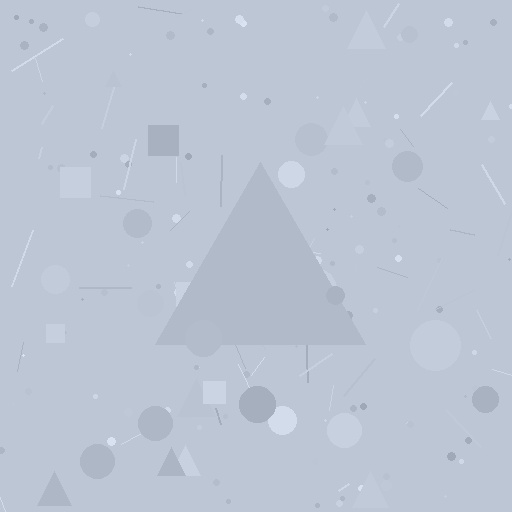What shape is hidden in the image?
A triangle is hidden in the image.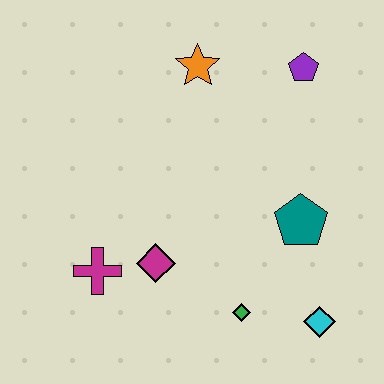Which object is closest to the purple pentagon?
The orange star is closest to the purple pentagon.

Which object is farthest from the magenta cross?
The purple pentagon is farthest from the magenta cross.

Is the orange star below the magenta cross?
No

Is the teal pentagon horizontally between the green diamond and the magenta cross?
No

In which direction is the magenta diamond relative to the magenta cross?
The magenta diamond is to the right of the magenta cross.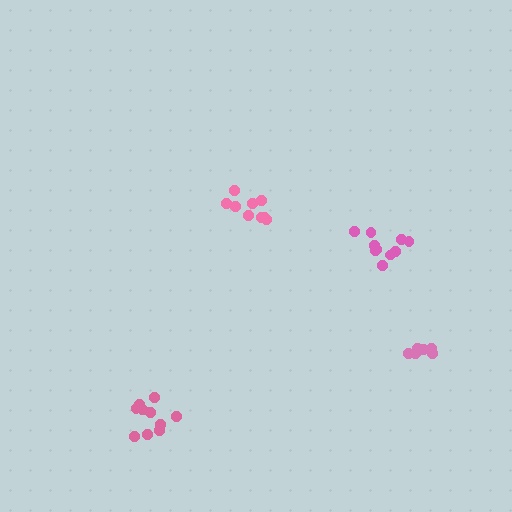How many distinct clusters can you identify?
There are 4 distinct clusters.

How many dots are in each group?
Group 1: 9 dots, Group 2: 6 dots, Group 3: 10 dots, Group 4: 10 dots (35 total).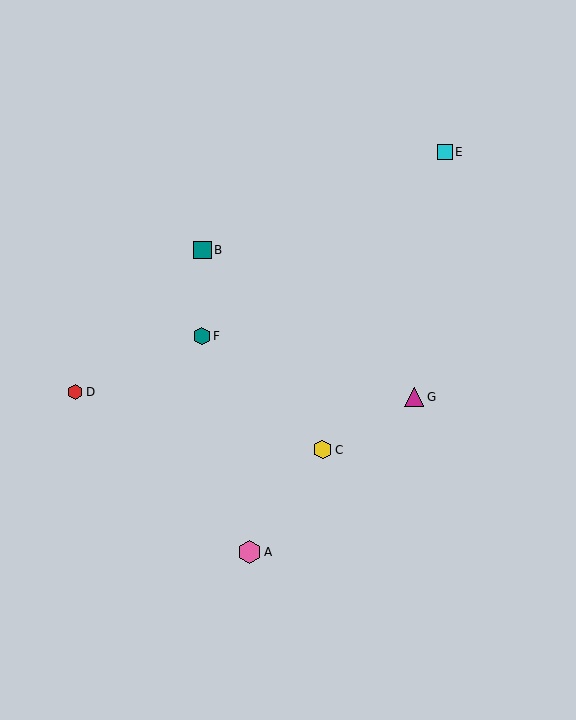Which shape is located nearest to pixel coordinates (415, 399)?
The magenta triangle (labeled G) at (414, 397) is nearest to that location.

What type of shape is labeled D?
Shape D is a red hexagon.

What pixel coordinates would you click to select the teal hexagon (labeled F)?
Click at (202, 336) to select the teal hexagon F.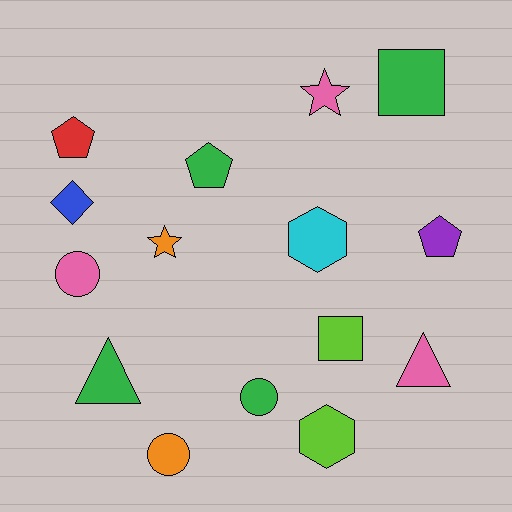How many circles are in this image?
There are 3 circles.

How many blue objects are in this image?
There is 1 blue object.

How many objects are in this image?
There are 15 objects.